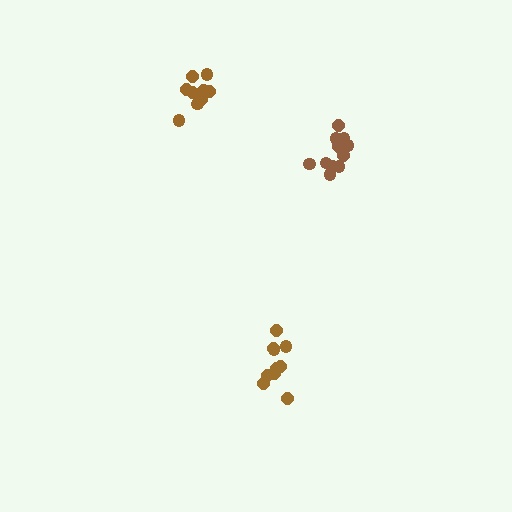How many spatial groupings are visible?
There are 3 spatial groupings.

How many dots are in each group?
Group 1: 10 dots, Group 2: 9 dots, Group 3: 12 dots (31 total).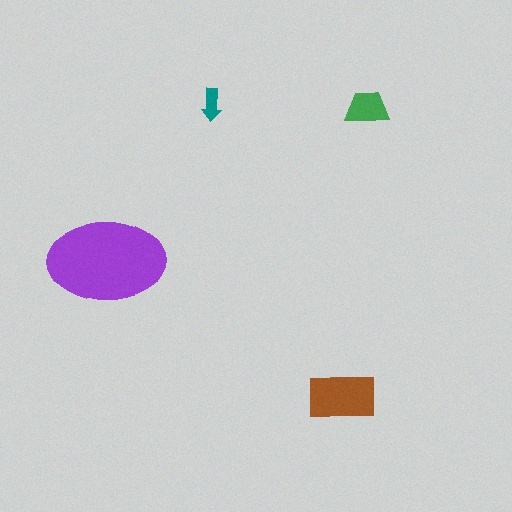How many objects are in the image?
There are 4 objects in the image.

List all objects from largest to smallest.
The purple ellipse, the brown rectangle, the green trapezoid, the teal arrow.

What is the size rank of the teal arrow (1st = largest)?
4th.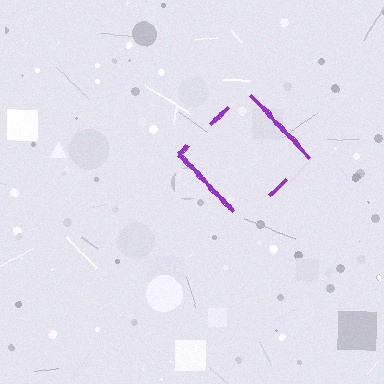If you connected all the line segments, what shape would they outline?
They would outline a diamond.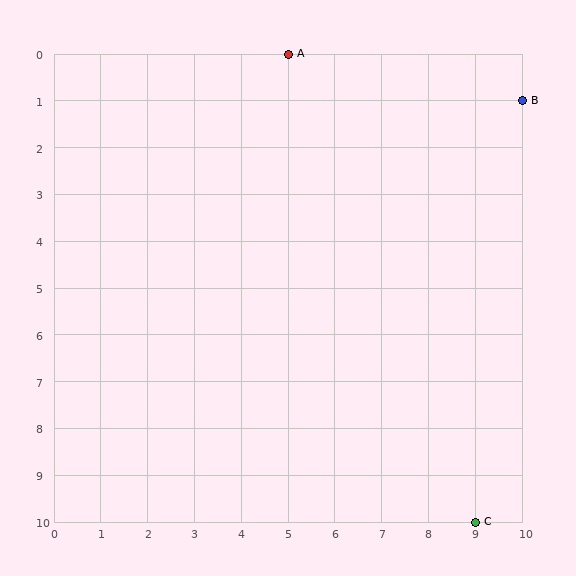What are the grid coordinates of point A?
Point A is at grid coordinates (5, 0).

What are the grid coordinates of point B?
Point B is at grid coordinates (10, 1).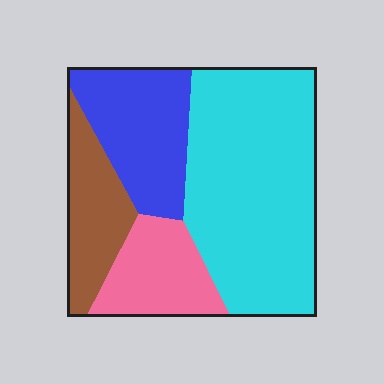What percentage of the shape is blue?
Blue covers roughly 20% of the shape.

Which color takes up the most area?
Cyan, at roughly 50%.